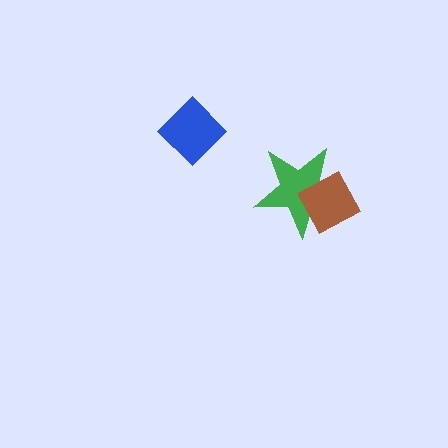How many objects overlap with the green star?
1 object overlaps with the green star.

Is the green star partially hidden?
Yes, it is partially covered by another shape.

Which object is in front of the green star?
The brown diamond is in front of the green star.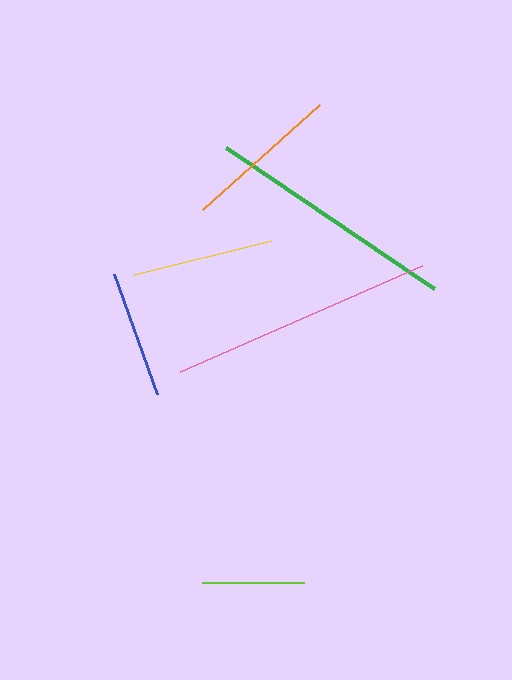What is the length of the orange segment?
The orange segment is approximately 157 pixels long.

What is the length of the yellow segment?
The yellow segment is approximately 141 pixels long.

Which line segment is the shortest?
The lime line is the shortest at approximately 102 pixels.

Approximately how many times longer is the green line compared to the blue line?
The green line is approximately 2.0 times the length of the blue line.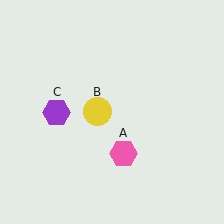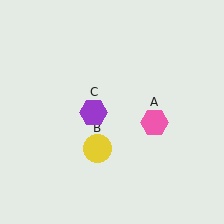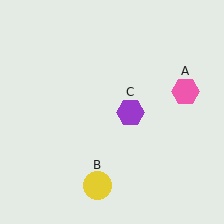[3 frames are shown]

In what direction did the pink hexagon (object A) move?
The pink hexagon (object A) moved up and to the right.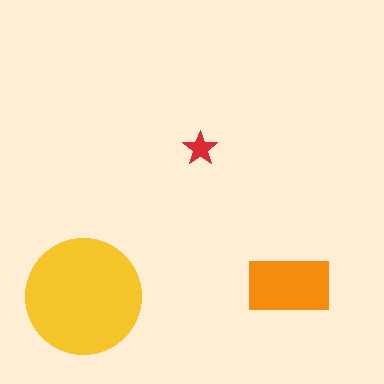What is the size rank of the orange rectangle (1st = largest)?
2nd.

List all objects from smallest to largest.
The red star, the orange rectangle, the yellow circle.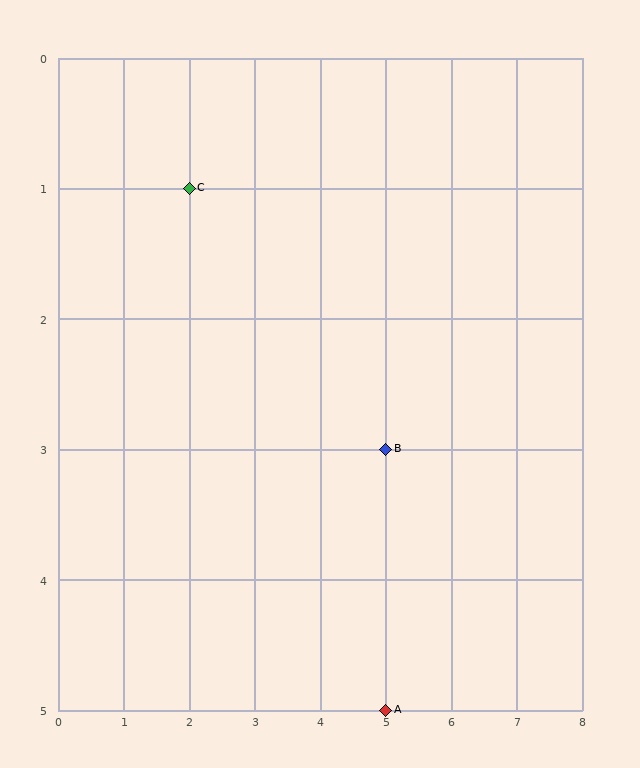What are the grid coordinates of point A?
Point A is at grid coordinates (5, 5).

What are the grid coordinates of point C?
Point C is at grid coordinates (2, 1).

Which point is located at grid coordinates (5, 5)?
Point A is at (5, 5).